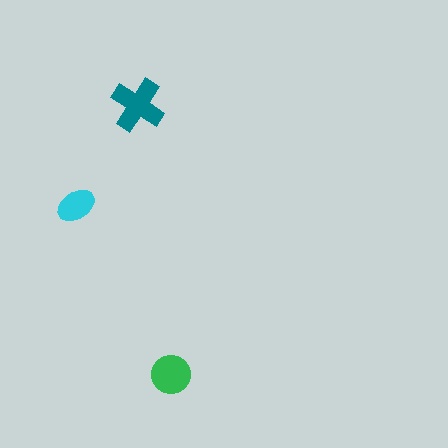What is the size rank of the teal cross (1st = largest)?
1st.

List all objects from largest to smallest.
The teal cross, the green circle, the cyan ellipse.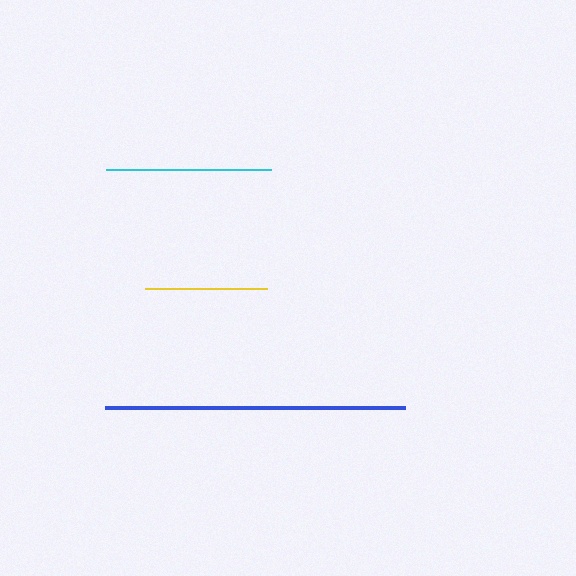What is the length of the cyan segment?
The cyan segment is approximately 165 pixels long.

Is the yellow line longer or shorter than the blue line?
The blue line is longer than the yellow line.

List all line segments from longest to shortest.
From longest to shortest: blue, cyan, yellow.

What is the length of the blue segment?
The blue segment is approximately 300 pixels long.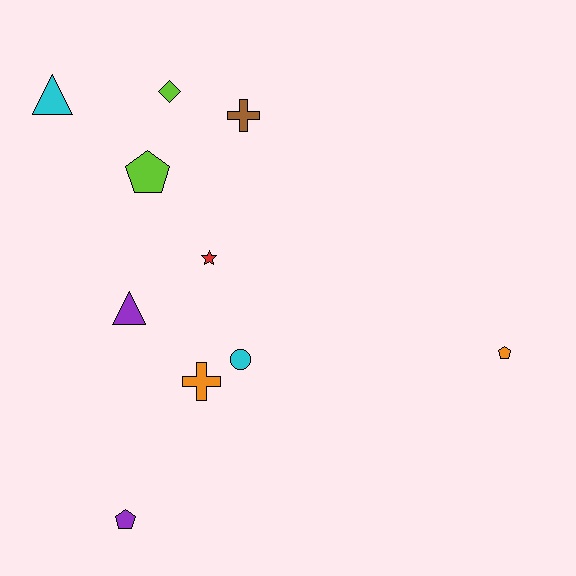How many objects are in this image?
There are 10 objects.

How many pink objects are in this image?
There are no pink objects.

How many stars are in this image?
There is 1 star.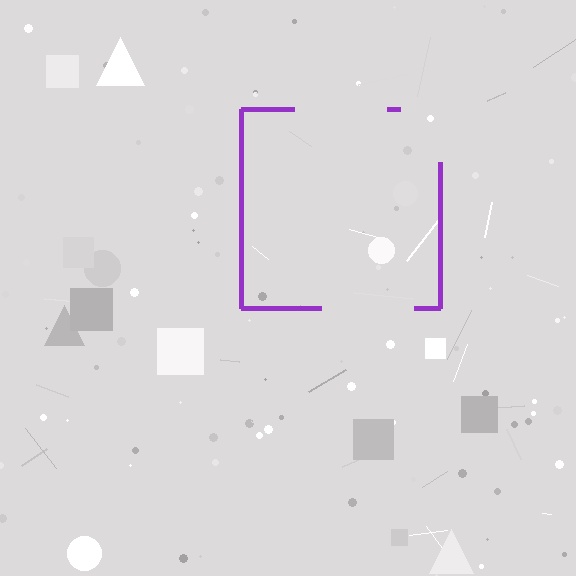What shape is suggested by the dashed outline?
The dashed outline suggests a square.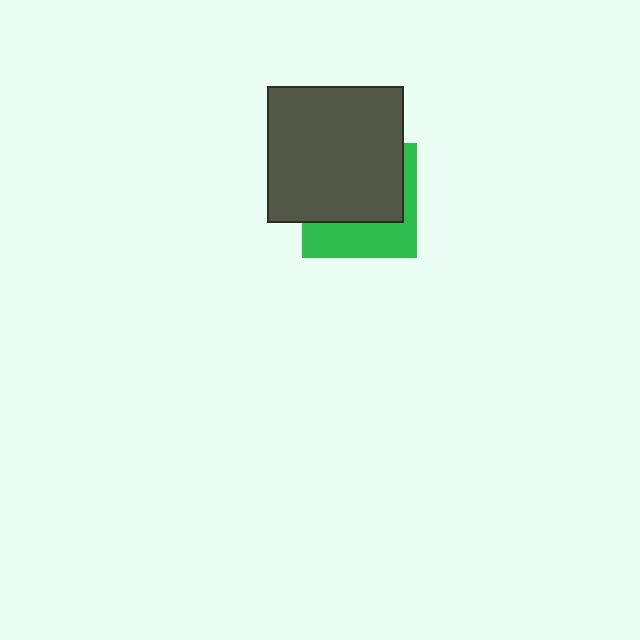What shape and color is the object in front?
The object in front is a dark gray square.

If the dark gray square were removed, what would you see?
You would see the complete green square.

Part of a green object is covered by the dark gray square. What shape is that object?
It is a square.